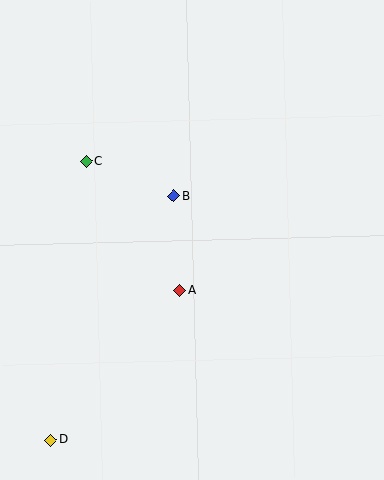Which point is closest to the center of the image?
Point B at (174, 196) is closest to the center.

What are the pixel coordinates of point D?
Point D is at (51, 440).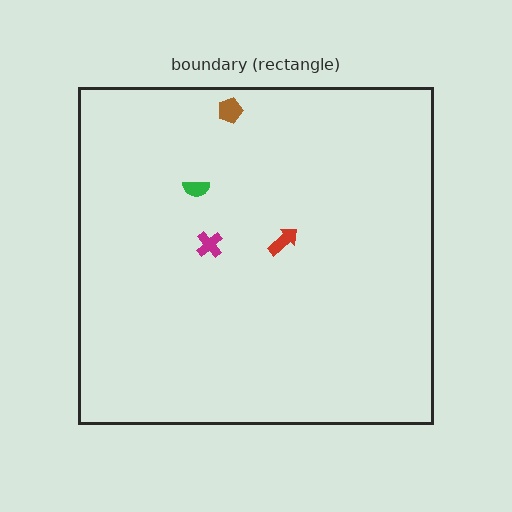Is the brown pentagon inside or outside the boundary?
Inside.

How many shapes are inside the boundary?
4 inside, 0 outside.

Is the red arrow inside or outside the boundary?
Inside.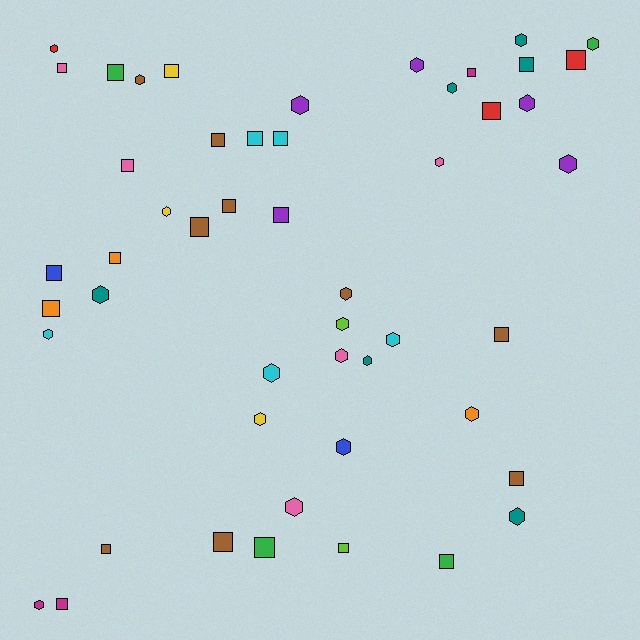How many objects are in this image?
There are 50 objects.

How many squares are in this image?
There are 25 squares.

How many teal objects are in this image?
There are 6 teal objects.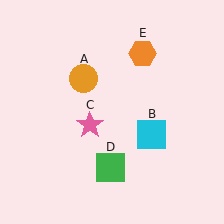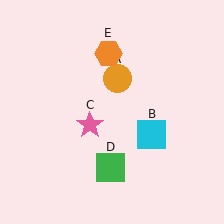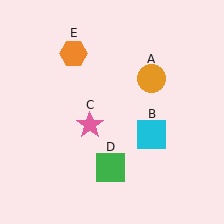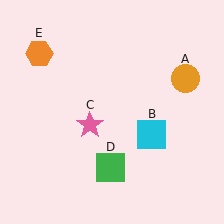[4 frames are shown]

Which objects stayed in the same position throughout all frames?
Cyan square (object B) and pink star (object C) and green square (object D) remained stationary.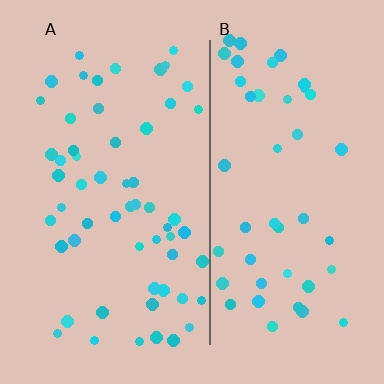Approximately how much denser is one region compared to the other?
Approximately 1.2× — region A over region B.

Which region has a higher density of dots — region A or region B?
A (the left).